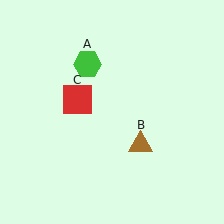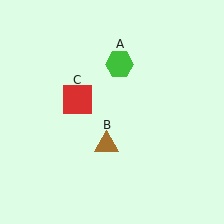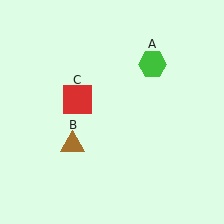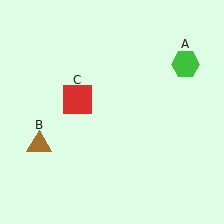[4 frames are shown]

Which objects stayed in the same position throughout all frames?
Red square (object C) remained stationary.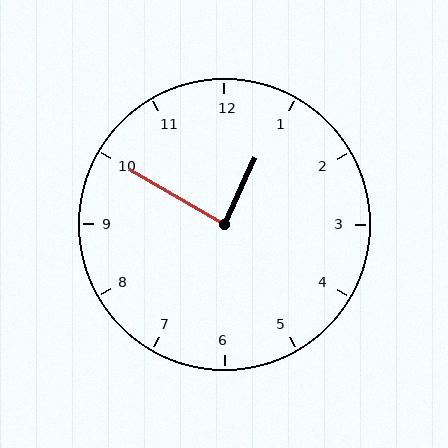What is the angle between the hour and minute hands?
Approximately 85 degrees.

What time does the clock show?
12:50.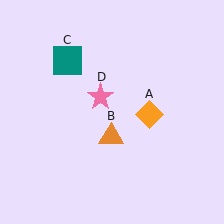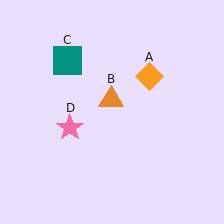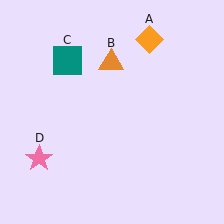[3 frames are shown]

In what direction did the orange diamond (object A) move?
The orange diamond (object A) moved up.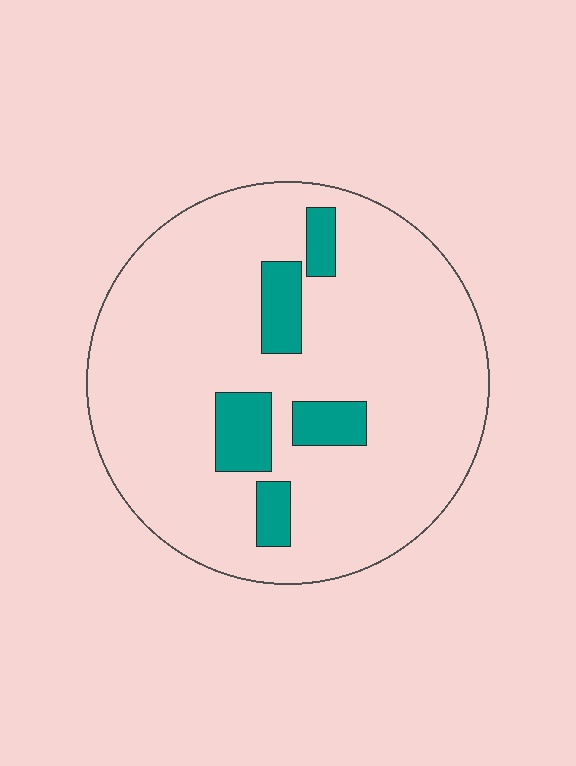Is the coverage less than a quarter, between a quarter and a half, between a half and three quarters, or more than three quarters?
Less than a quarter.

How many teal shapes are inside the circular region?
5.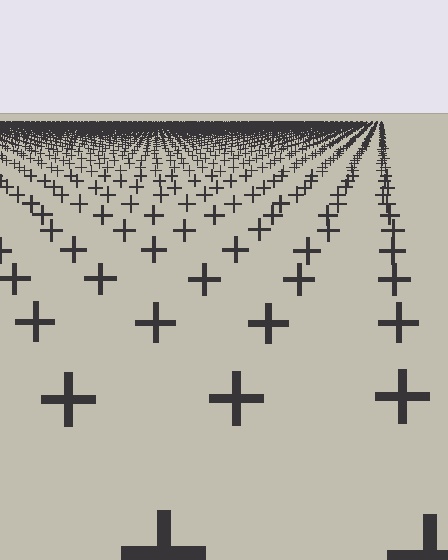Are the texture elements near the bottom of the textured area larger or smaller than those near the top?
Larger. Near the bottom, elements are closer to the viewer and appear at a bigger on-screen size.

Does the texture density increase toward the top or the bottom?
Density increases toward the top.